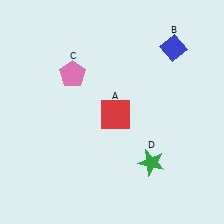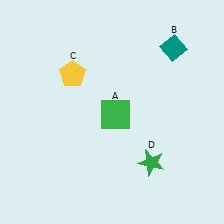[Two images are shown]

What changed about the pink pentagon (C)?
In Image 1, C is pink. In Image 2, it changed to yellow.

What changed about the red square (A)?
In Image 1, A is red. In Image 2, it changed to green.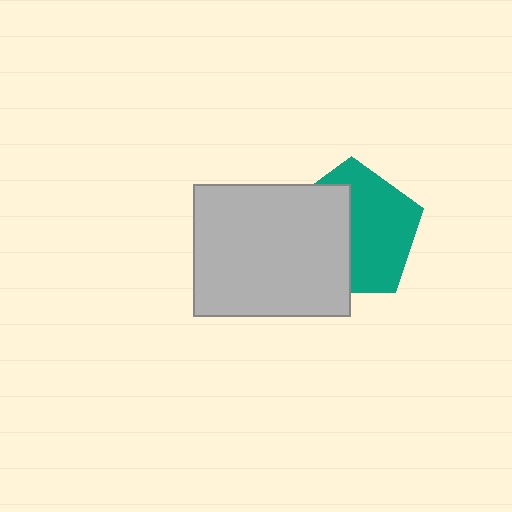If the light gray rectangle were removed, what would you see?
You would see the complete teal pentagon.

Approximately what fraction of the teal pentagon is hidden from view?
Roughly 46% of the teal pentagon is hidden behind the light gray rectangle.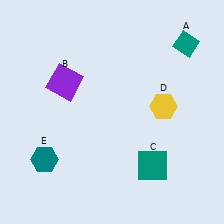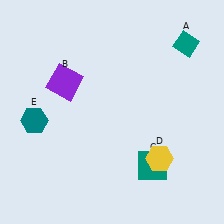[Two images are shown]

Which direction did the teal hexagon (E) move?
The teal hexagon (E) moved up.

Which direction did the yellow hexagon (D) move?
The yellow hexagon (D) moved down.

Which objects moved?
The objects that moved are: the yellow hexagon (D), the teal hexagon (E).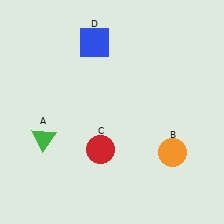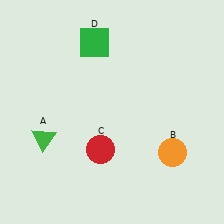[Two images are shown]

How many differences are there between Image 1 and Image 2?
There is 1 difference between the two images.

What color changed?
The square (D) changed from blue in Image 1 to green in Image 2.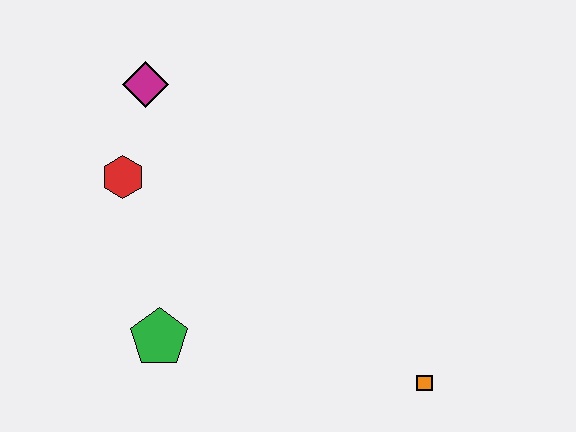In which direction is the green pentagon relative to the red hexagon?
The green pentagon is below the red hexagon.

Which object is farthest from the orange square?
The magenta diamond is farthest from the orange square.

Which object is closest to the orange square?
The green pentagon is closest to the orange square.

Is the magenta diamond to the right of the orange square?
No